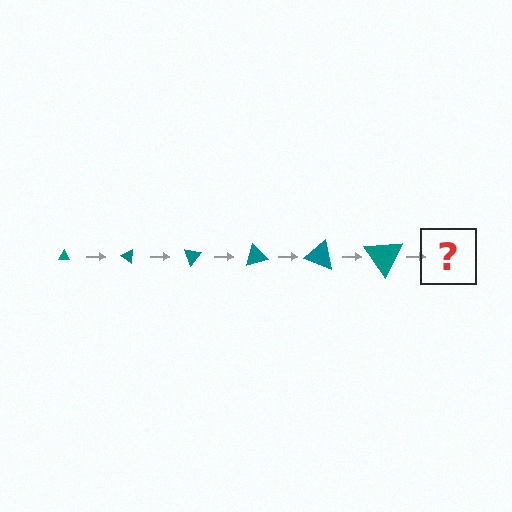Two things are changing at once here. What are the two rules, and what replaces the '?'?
The two rules are that the triangle grows larger each step and it rotates 35 degrees each step. The '?' should be a triangle, larger than the previous one and rotated 210 degrees from the start.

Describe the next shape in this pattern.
It should be a triangle, larger than the previous one and rotated 210 degrees from the start.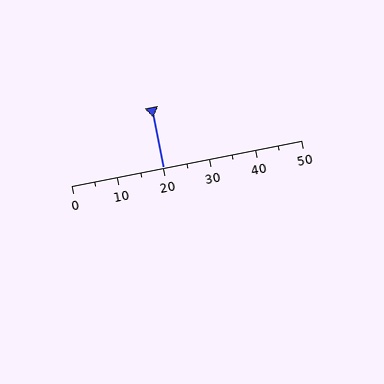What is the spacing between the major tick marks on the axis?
The major ticks are spaced 10 apart.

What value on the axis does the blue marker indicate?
The marker indicates approximately 20.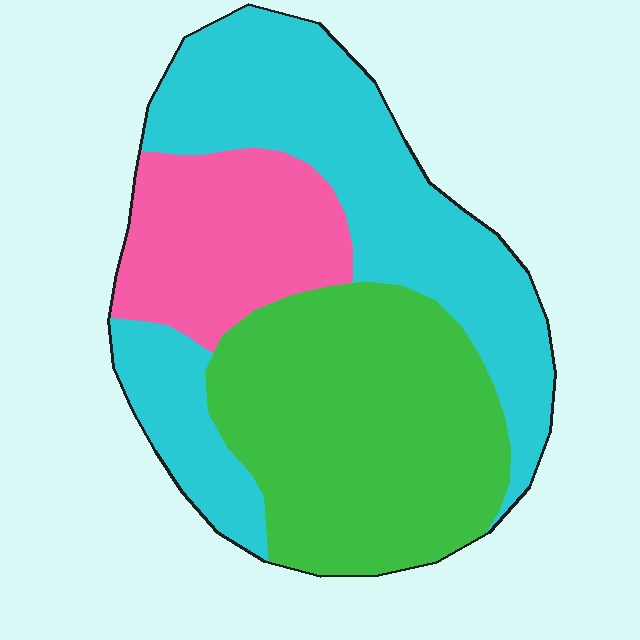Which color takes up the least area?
Pink, at roughly 20%.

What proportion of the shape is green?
Green takes up about three eighths (3/8) of the shape.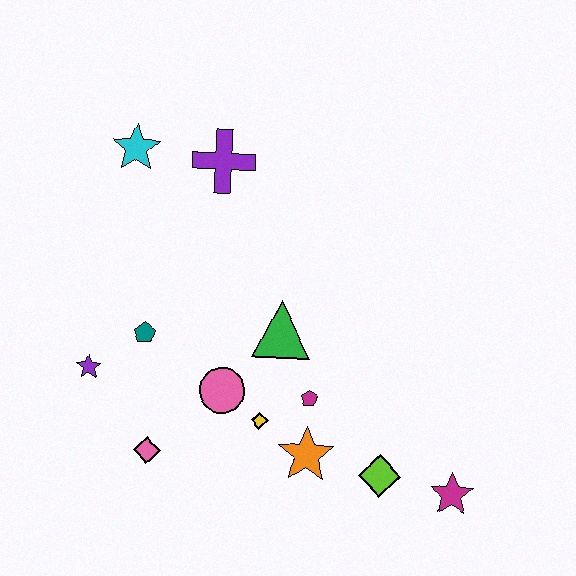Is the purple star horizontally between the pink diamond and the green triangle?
No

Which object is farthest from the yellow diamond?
The cyan star is farthest from the yellow diamond.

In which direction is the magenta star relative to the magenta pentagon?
The magenta star is to the right of the magenta pentagon.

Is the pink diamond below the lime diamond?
No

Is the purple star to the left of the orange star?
Yes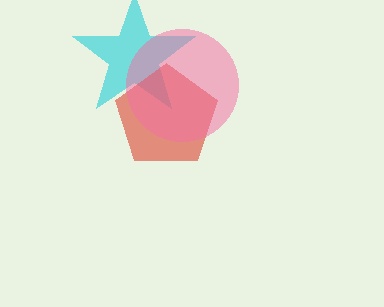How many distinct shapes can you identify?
There are 3 distinct shapes: a cyan star, a red pentagon, a pink circle.